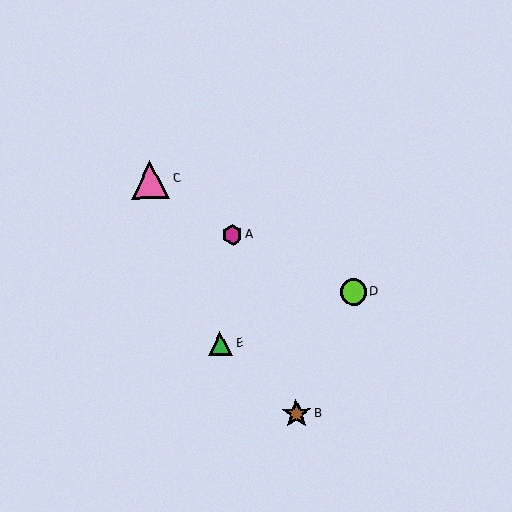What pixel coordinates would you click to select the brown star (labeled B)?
Click at (296, 414) to select the brown star B.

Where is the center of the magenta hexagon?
The center of the magenta hexagon is at (232, 235).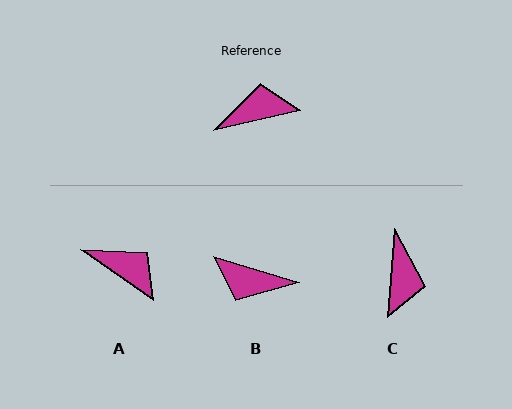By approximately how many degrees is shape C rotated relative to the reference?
Approximately 108 degrees clockwise.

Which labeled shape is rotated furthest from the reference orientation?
B, about 150 degrees away.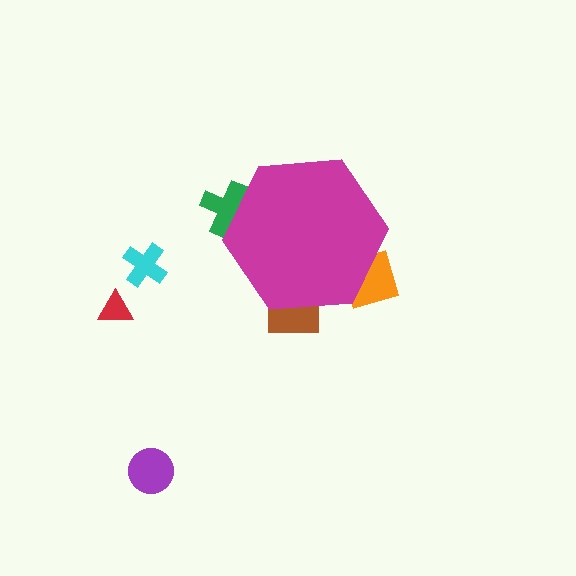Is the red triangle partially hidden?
No, the red triangle is fully visible.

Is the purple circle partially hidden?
No, the purple circle is fully visible.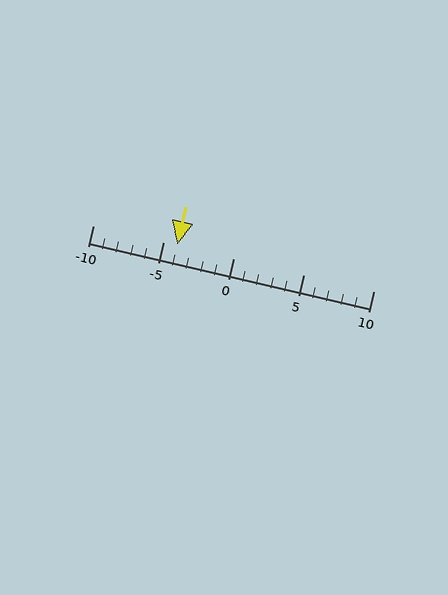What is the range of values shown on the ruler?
The ruler shows values from -10 to 10.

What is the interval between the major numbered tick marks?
The major tick marks are spaced 5 units apart.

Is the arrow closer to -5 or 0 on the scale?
The arrow is closer to -5.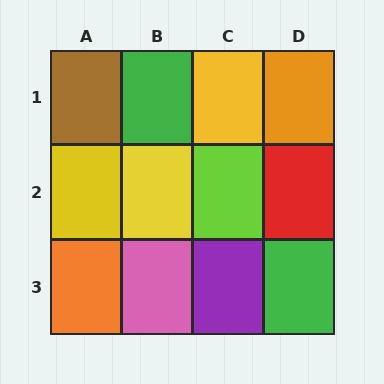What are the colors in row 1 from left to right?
Brown, green, yellow, orange.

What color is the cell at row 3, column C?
Purple.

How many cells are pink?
1 cell is pink.